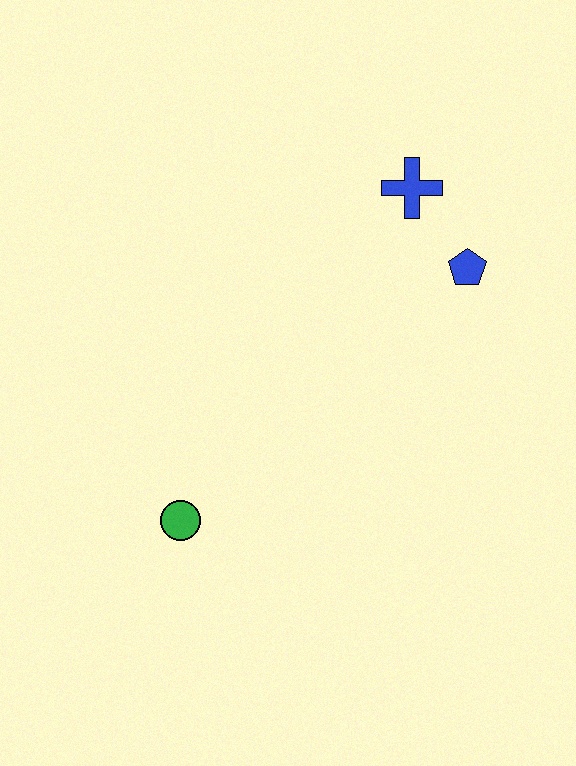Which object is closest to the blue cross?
The blue pentagon is closest to the blue cross.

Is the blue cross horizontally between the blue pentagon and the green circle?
Yes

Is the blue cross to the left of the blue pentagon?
Yes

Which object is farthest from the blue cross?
The green circle is farthest from the blue cross.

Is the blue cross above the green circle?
Yes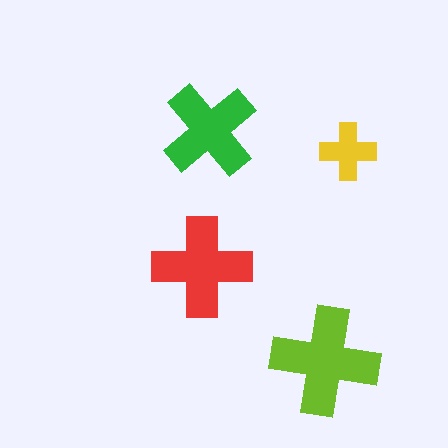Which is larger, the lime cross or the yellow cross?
The lime one.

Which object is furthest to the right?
The yellow cross is rightmost.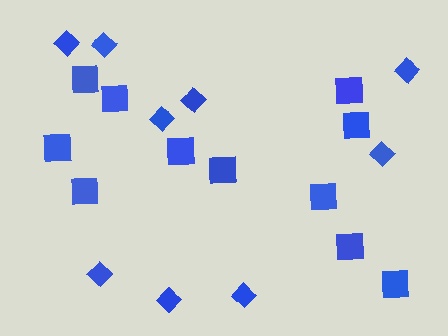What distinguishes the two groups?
There are 2 groups: one group of diamonds (9) and one group of squares (11).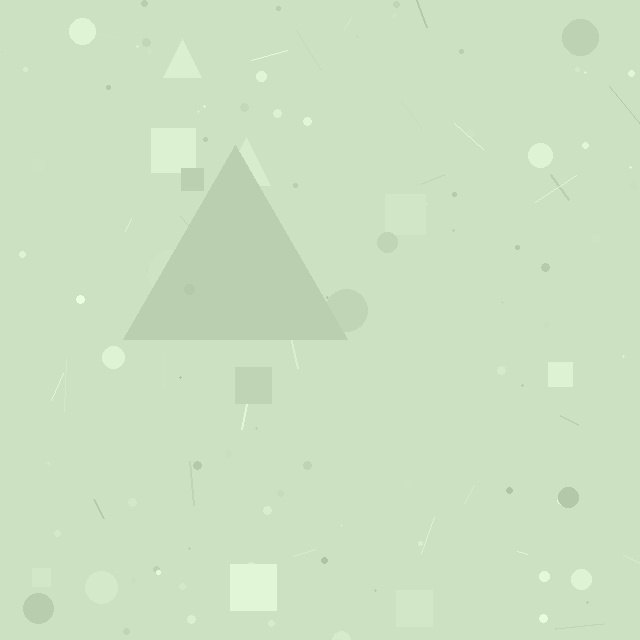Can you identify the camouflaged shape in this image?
The camouflaged shape is a triangle.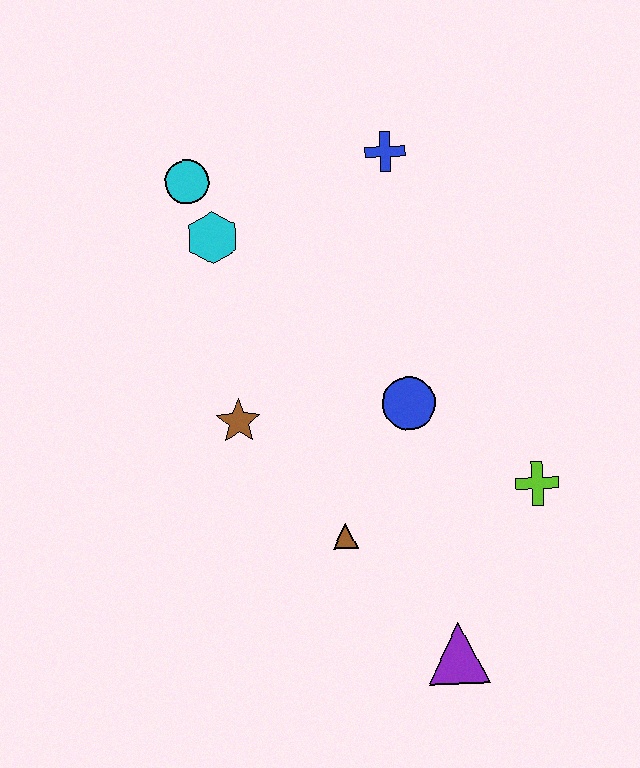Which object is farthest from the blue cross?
The purple triangle is farthest from the blue cross.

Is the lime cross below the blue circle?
Yes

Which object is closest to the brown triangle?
The blue circle is closest to the brown triangle.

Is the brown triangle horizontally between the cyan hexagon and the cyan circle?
No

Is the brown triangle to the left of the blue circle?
Yes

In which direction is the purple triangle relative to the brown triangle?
The purple triangle is below the brown triangle.